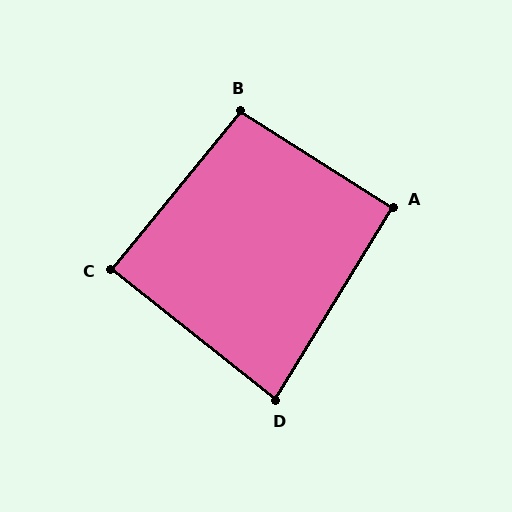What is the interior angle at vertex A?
Approximately 91 degrees (approximately right).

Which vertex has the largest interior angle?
B, at approximately 97 degrees.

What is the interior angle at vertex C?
Approximately 89 degrees (approximately right).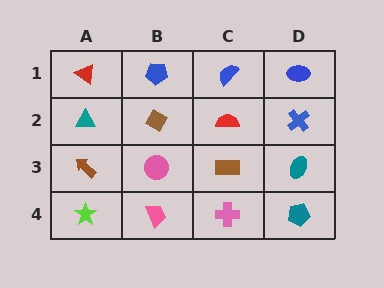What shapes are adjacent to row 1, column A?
A teal triangle (row 2, column A), a blue pentagon (row 1, column B).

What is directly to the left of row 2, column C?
A brown diamond.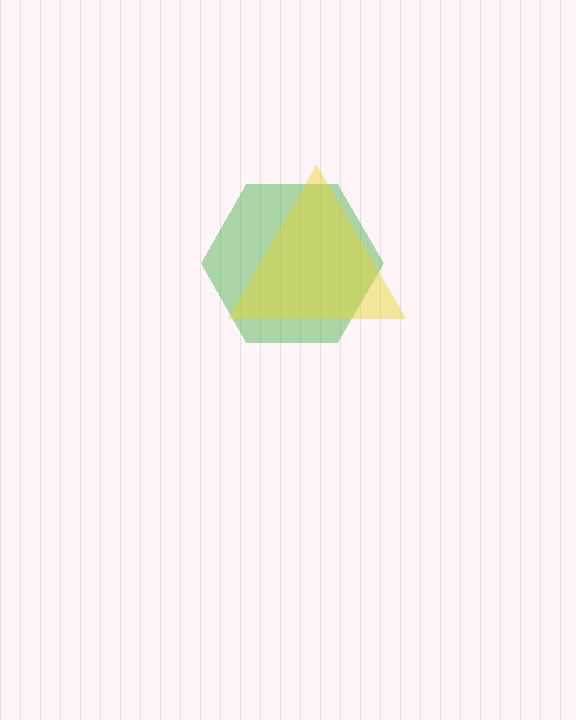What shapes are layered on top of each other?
The layered shapes are: a green hexagon, a yellow triangle.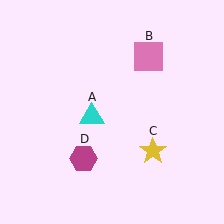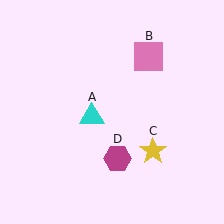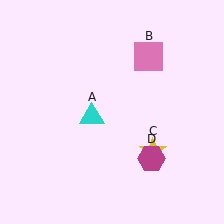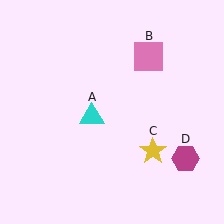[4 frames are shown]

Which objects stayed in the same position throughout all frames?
Cyan triangle (object A) and pink square (object B) and yellow star (object C) remained stationary.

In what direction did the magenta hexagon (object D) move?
The magenta hexagon (object D) moved right.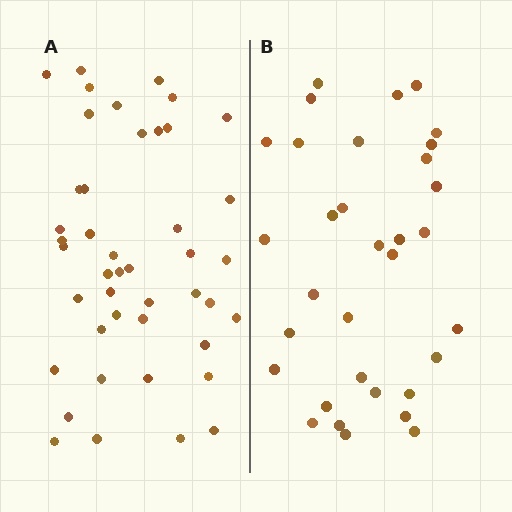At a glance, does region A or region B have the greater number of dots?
Region A (the left region) has more dots.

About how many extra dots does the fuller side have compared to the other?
Region A has roughly 12 or so more dots than region B.